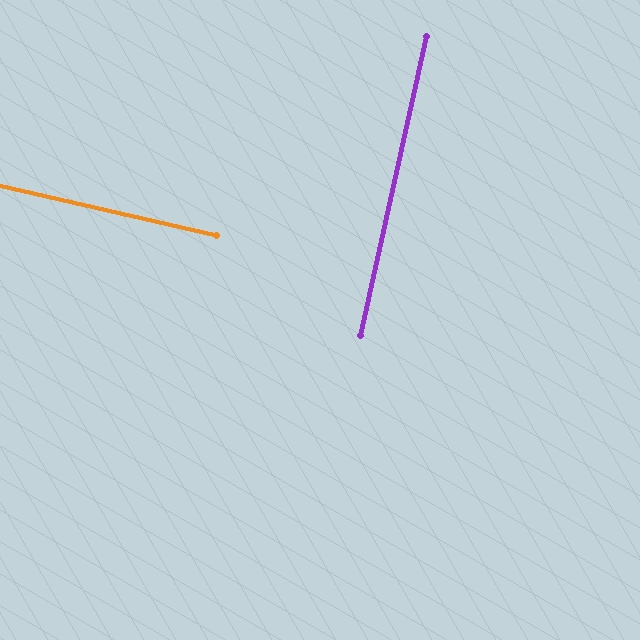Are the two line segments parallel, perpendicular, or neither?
Perpendicular — they meet at approximately 90°.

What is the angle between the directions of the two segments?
Approximately 90 degrees.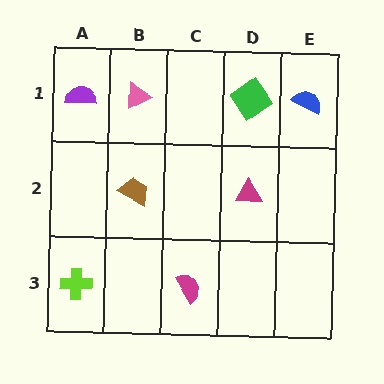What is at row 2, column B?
A brown trapezoid.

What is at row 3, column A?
A lime cross.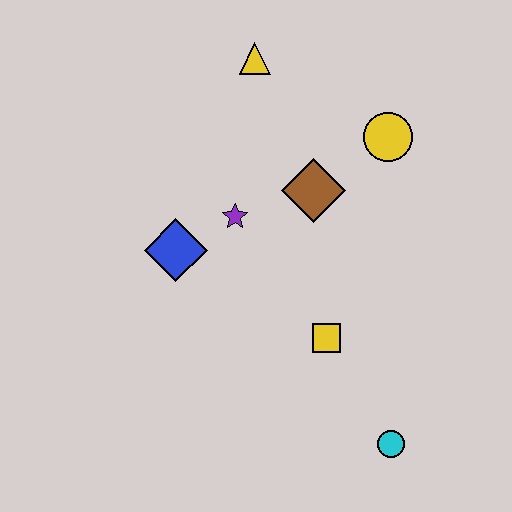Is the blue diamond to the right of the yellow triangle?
No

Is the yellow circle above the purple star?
Yes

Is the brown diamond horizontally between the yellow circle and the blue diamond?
Yes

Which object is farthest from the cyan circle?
The yellow triangle is farthest from the cyan circle.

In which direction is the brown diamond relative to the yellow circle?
The brown diamond is to the left of the yellow circle.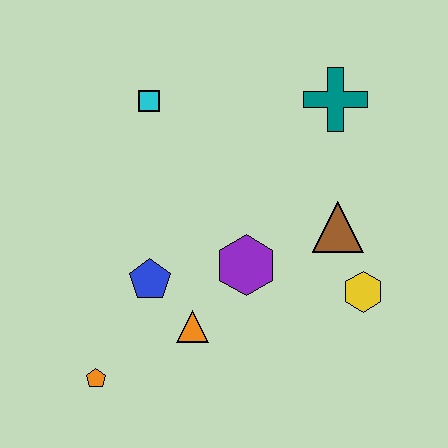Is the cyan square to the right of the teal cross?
No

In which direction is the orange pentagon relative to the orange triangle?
The orange pentagon is to the left of the orange triangle.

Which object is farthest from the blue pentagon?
The teal cross is farthest from the blue pentagon.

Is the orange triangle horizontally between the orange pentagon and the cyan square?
No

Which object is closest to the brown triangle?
The yellow hexagon is closest to the brown triangle.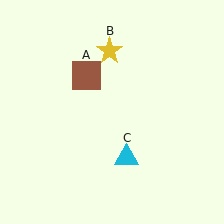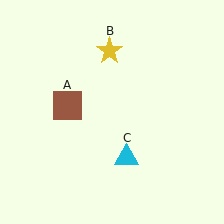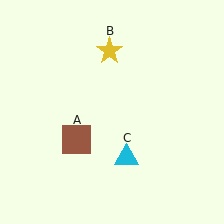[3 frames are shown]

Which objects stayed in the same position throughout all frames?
Yellow star (object B) and cyan triangle (object C) remained stationary.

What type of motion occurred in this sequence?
The brown square (object A) rotated counterclockwise around the center of the scene.